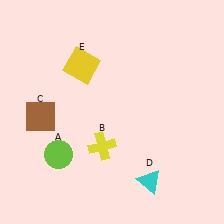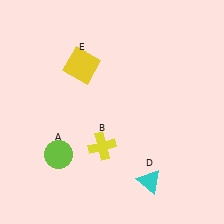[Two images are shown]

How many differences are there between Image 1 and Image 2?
There is 1 difference between the two images.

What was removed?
The brown square (C) was removed in Image 2.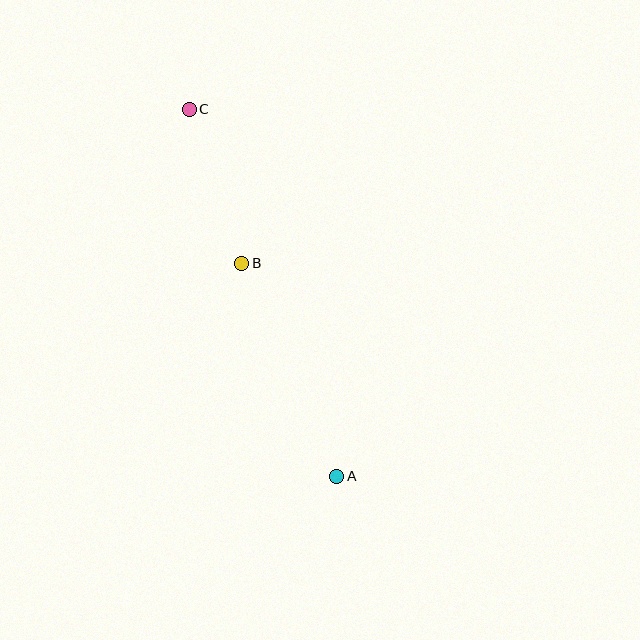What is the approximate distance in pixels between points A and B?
The distance between A and B is approximately 233 pixels.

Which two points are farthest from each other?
Points A and C are farthest from each other.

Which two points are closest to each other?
Points B and C are closest to each other.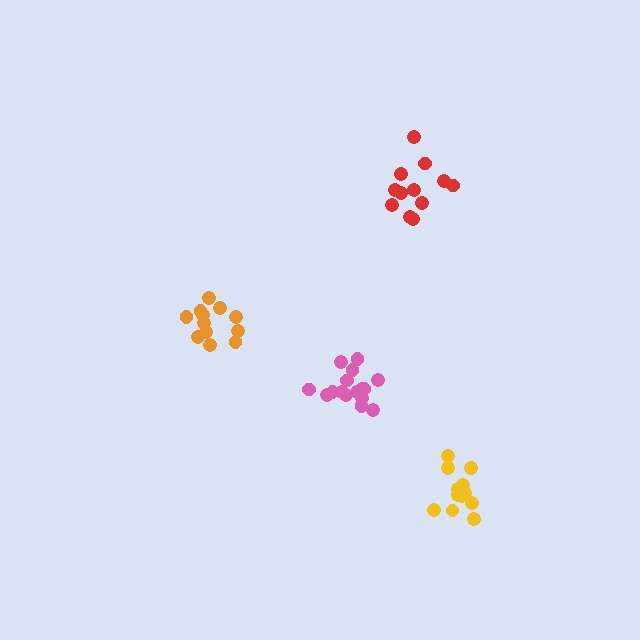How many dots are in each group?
Group 1: 12 dots, Group 2: 12 dots, Group 3: 13 dots, Group 4: 16 dots (53 total).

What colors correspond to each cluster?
The clusters are colored: red, orange, yellow, pink.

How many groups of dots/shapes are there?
There are 4 groups.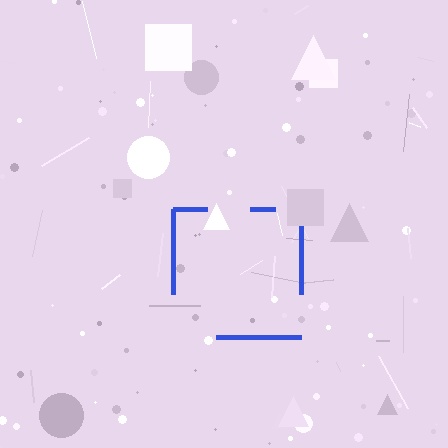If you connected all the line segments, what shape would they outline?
They would outline a square.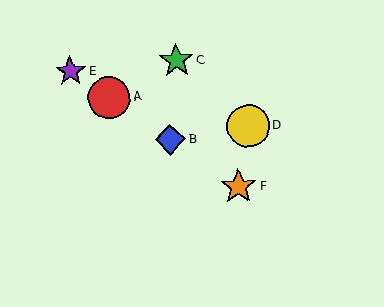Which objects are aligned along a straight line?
Objects A, B, E, F are aligned along a straight line.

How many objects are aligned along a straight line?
4 objects (A, B, E, F) are aligned along a straight line.